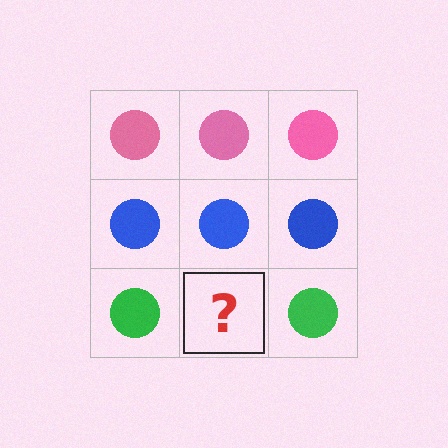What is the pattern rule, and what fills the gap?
The rule is that each row has a consistent color. The gap should be filled with a green circle.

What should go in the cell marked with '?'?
The missing cell should contain a green circle.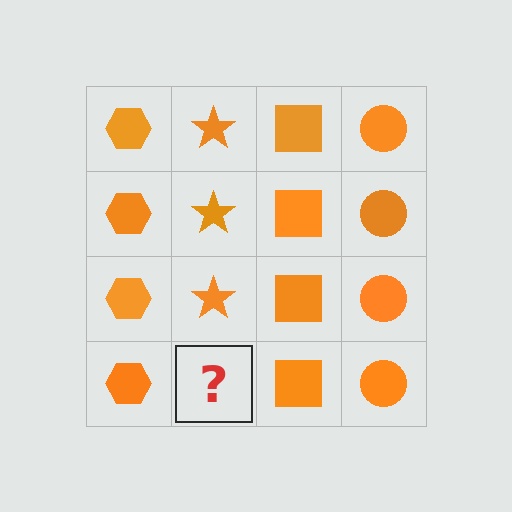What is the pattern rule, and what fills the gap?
The rule is that each column has a consistent shape. The gap should be filled with an orange star.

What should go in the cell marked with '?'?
The missing cell should contain an orange star.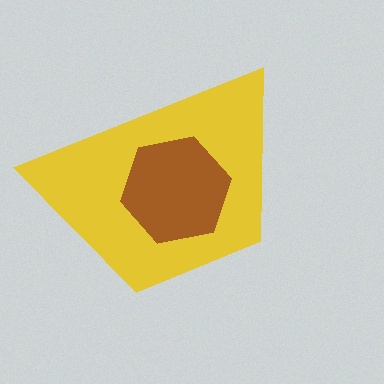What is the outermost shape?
The yellow trapezoid.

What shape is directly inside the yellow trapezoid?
The brown hexagon.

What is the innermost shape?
The brown hexagon.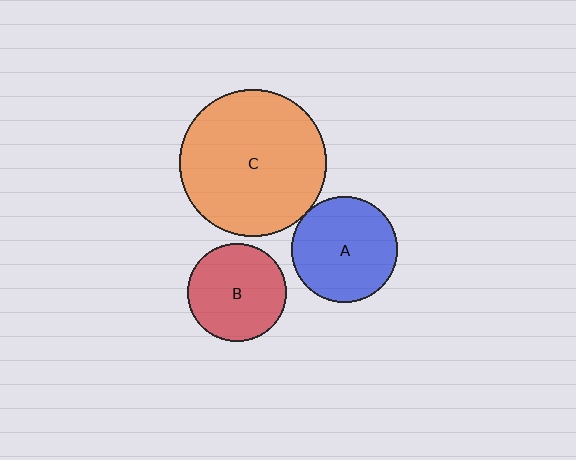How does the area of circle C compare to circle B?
Approximately 2.2 times.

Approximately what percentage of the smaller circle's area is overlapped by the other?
Approximately 5%.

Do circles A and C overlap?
Yes.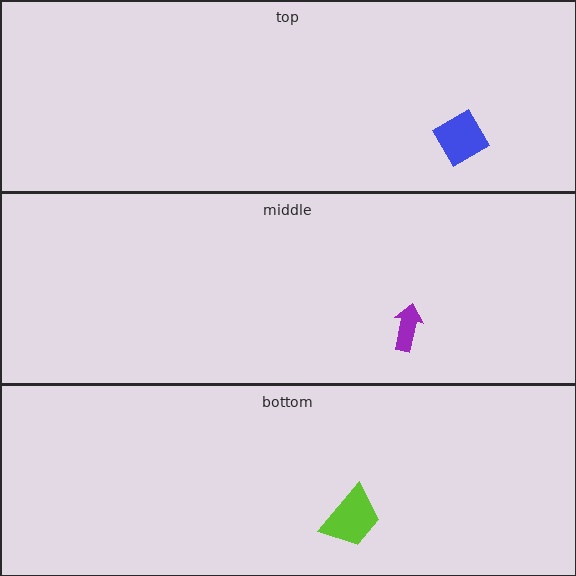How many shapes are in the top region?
1.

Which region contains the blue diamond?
The top region.